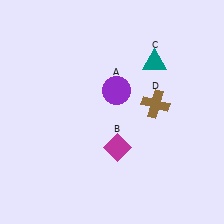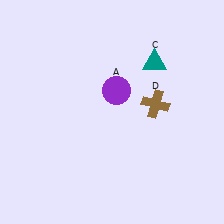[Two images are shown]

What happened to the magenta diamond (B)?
The magenta diamond (B) was removed in Image 2. It was in the bottom-right area of Image 1.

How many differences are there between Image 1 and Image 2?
There is 1 difference between the two images.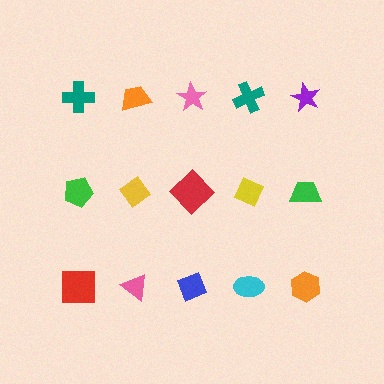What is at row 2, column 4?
A yellow diamond.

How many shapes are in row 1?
5 shapes.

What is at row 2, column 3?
A red diamond.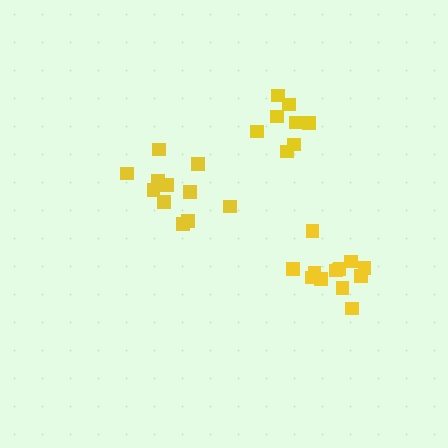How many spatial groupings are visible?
There are 3 spatial groupings.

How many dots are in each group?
Group 1: 8 dots, Group 2: 11 dots, Group 3: 13 dots (32 total).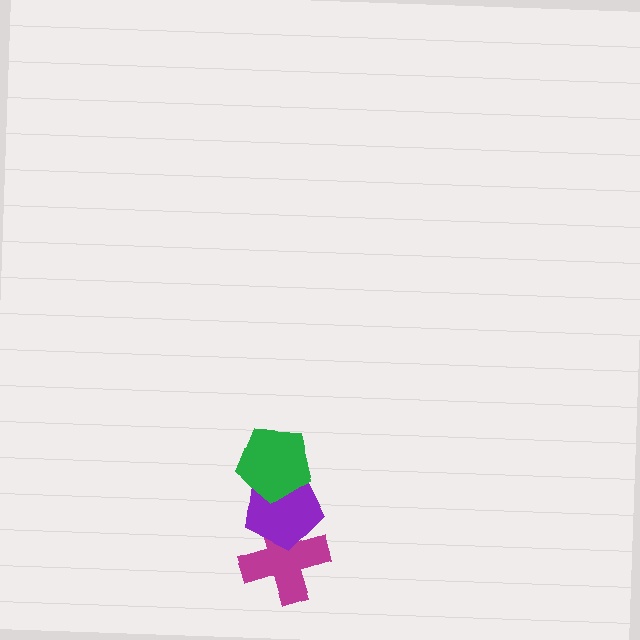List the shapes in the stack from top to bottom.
From top to bottom: the green pentagon, the purple pentagon, the magenta cross.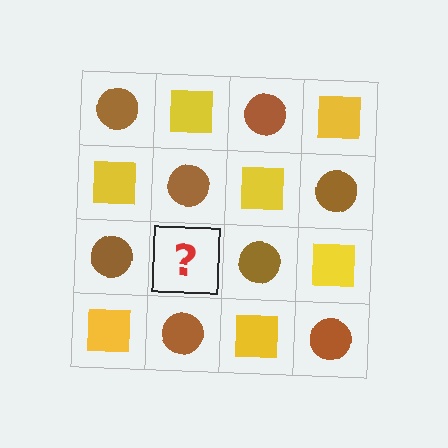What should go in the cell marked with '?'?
The missing cell should contain a yellow square.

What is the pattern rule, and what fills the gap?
The rule is that it alternates brown circle and yellow square in a checkerboard pattern. The gap should be filled with a yellow square.